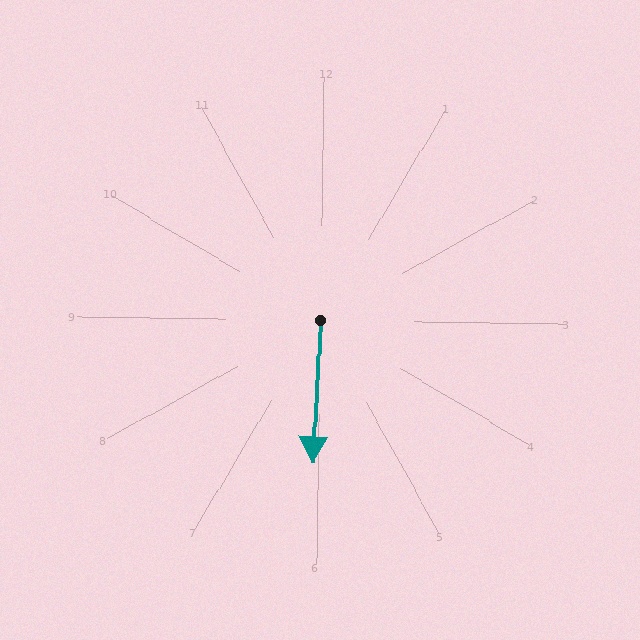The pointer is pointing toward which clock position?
Roughly 6 o'clock.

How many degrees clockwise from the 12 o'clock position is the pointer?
Approximately 182 degrees.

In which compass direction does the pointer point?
South.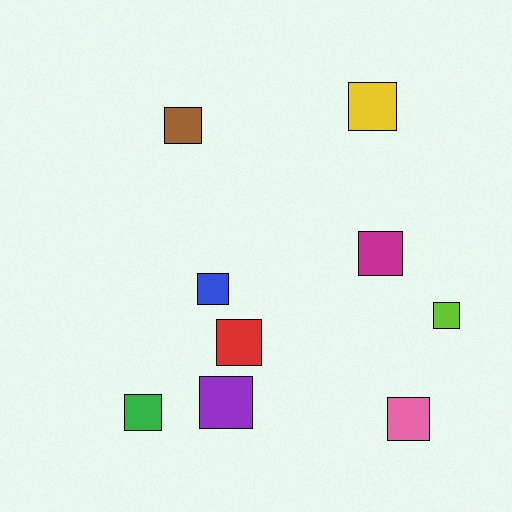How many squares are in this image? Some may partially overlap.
There are 9 squares.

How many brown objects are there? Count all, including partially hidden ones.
There is 1 brown object.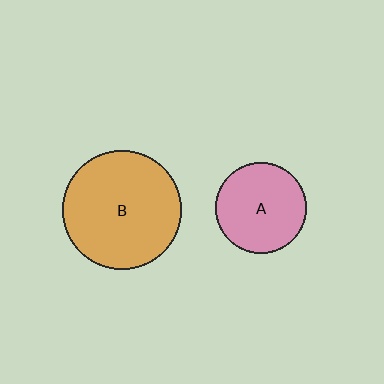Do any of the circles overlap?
No, none of the circles overlap.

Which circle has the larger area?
Circle B (orange).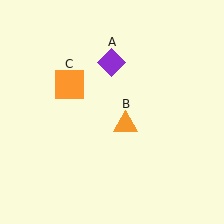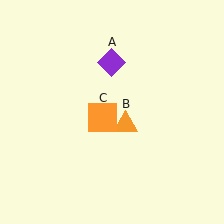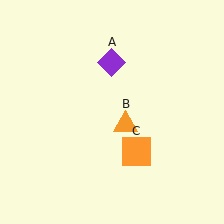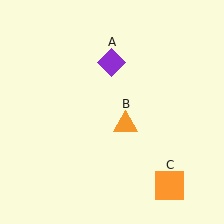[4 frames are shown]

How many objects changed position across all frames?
1 object changed position: orange square (object C).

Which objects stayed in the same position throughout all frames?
Purple diamond (object A) and orange triangle (object B) remained stationary.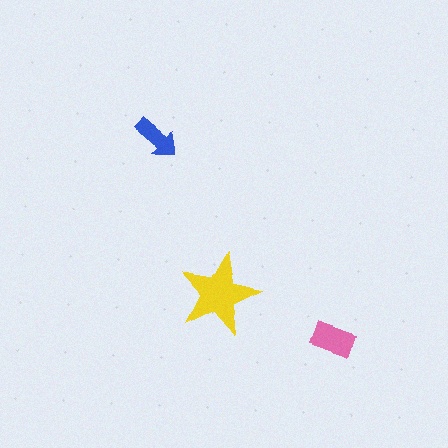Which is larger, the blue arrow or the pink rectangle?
The pink rectangle.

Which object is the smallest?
The blue arrow.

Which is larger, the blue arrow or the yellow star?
The yellow star.